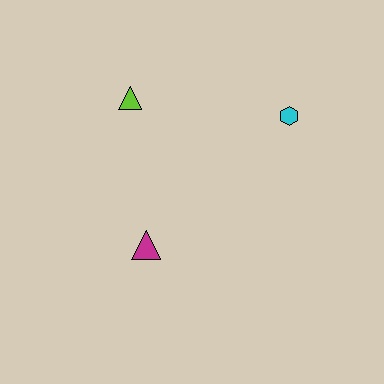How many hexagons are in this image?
There is 1 hexagon.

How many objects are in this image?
There are 3 objects.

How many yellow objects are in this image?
There are no yellow objects.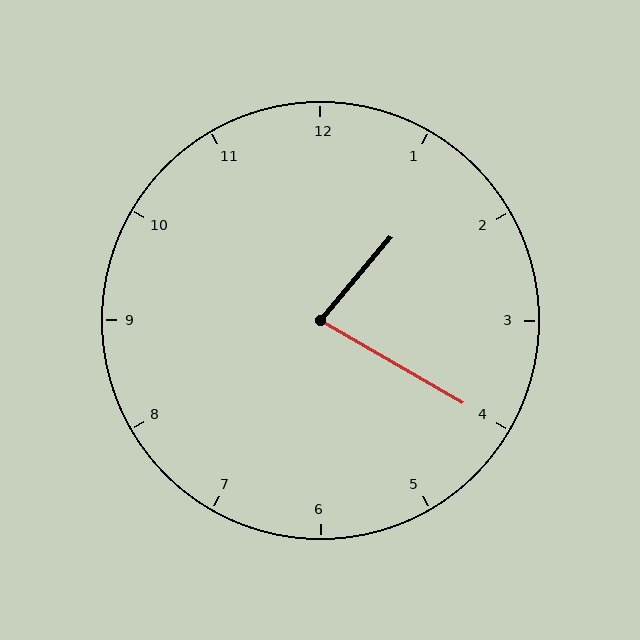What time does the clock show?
1:20.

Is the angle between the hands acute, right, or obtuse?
It is acute.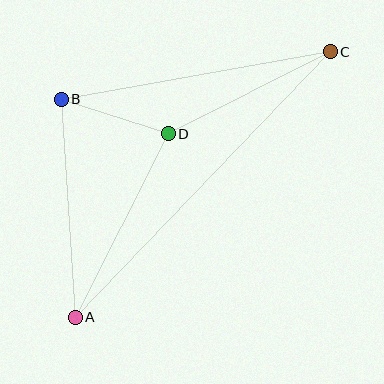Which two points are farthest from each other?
Points A and C are farthest from each other.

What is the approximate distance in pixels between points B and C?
The distance between B and C is approximately 273 pixels.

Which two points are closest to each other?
Points B and D are closest to each other.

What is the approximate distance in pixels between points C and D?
The distance between C and D is approximately 182 pixels.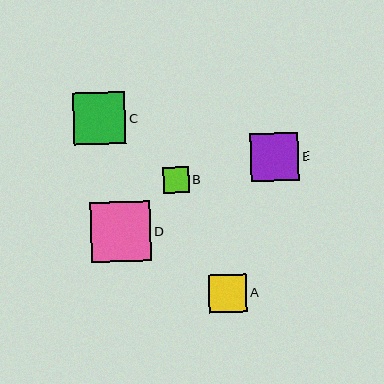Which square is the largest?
Square D is the largest with a size of approximately 60 pixels.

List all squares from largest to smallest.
From largest to smallest: D, C, E, A, B.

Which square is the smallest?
Square B is the smallest with a size of approximately 26 pixels.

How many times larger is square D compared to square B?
Square D is approximately 2.3 times the size of square B.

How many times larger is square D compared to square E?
Square D is approximately 1.2 times the size of square E.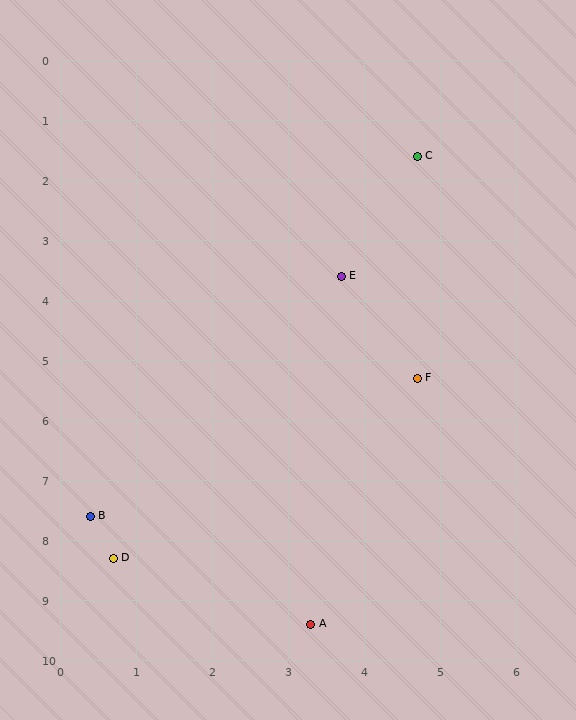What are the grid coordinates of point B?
Point B is at approximately (0.4, 7.6).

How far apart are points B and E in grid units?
Points B and E are about 5.2 grid units apart.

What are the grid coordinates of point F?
Point F is at approximately (4.7, 5.3).